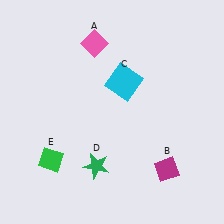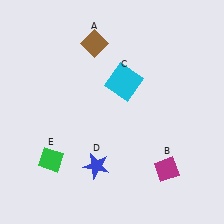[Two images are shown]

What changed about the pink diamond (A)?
In Image 1, A is pink. In Image 2, it changed to brown.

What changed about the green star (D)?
In Image 1, D is green. In Image 2, it changed to blue.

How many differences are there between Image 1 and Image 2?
There are 2 differences between the two images.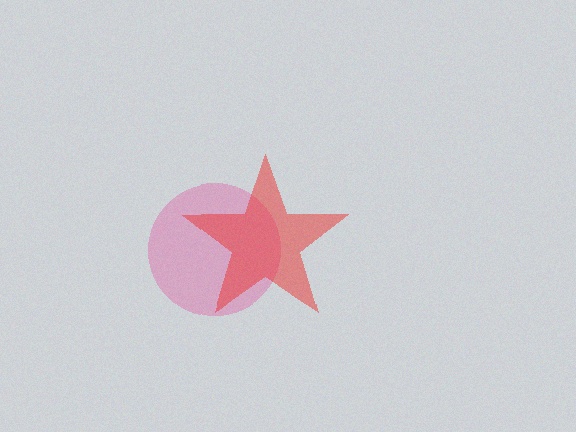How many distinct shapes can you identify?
There are 2 distinct shapes: a pink circle, a red star.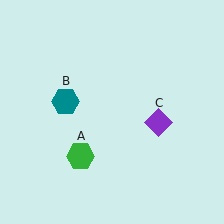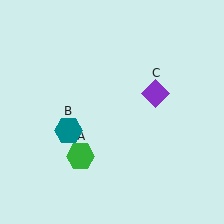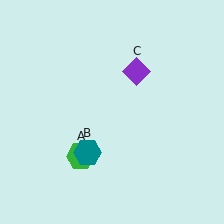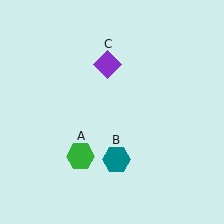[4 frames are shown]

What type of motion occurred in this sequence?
The teal hexagon (object B), purple diamond (object C) rotated counterclockwise around the center of the scene.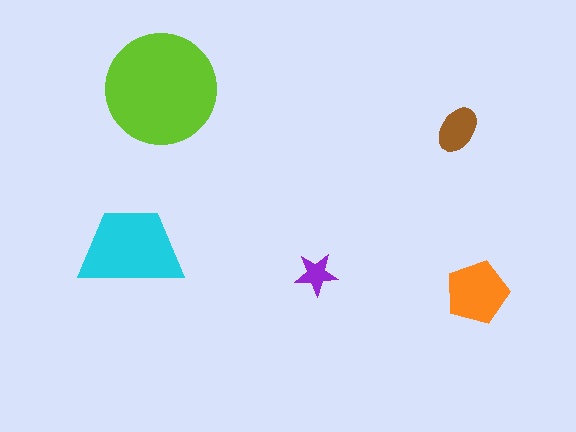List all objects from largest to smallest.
The lime circle, the cyan trapezoid, the orange pentagon, the brown ellipse, the purple star.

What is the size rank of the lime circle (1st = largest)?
1st.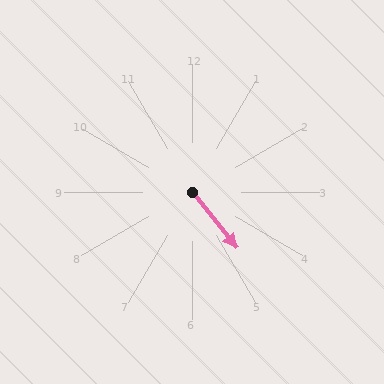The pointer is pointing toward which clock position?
Roughly 5 o'clock.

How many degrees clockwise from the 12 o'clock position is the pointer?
Approximately 141 degrees.